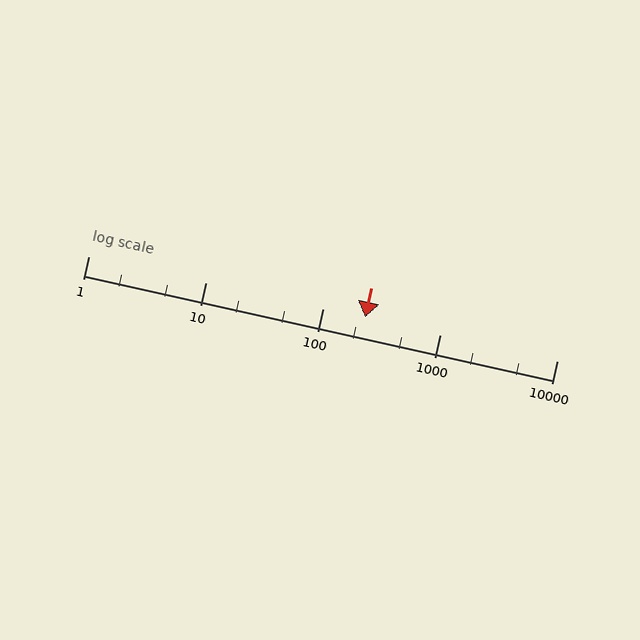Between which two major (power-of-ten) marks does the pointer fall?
The pointer is between 100 and 1000.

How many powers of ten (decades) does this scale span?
The scale spans 4 decades, from 1 to 10000.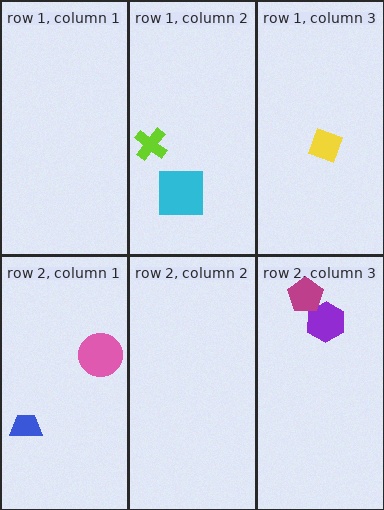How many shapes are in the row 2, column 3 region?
2.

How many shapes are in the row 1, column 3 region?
1.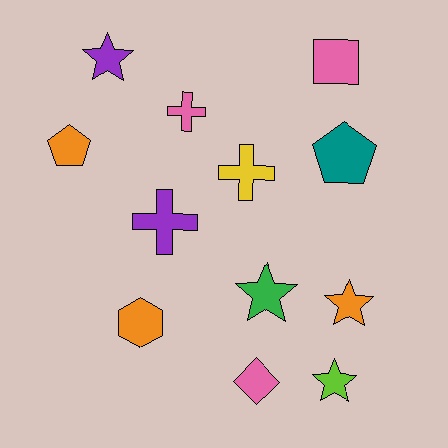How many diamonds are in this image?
There is 1 diamond.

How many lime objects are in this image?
There is 1 lime object.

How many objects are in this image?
There are 12 objects.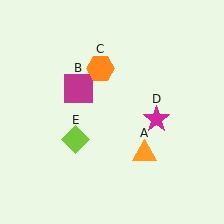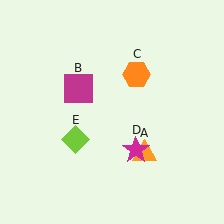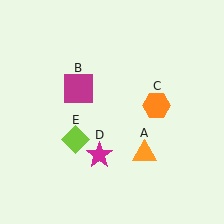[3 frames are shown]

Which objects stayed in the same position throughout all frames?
Orange triangle (object A) and magenta square (object B) and lime diamond (object E) remained stationary.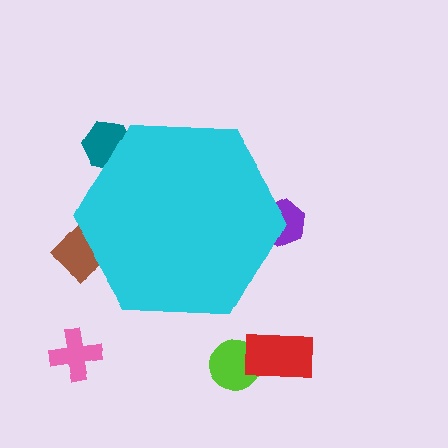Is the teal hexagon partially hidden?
Yes, the teal hexagon is partially hidden behind the cyan hexagon.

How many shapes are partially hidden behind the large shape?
3 shapes are partially hidden.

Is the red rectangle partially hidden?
No, the red rectangle is fully visible.